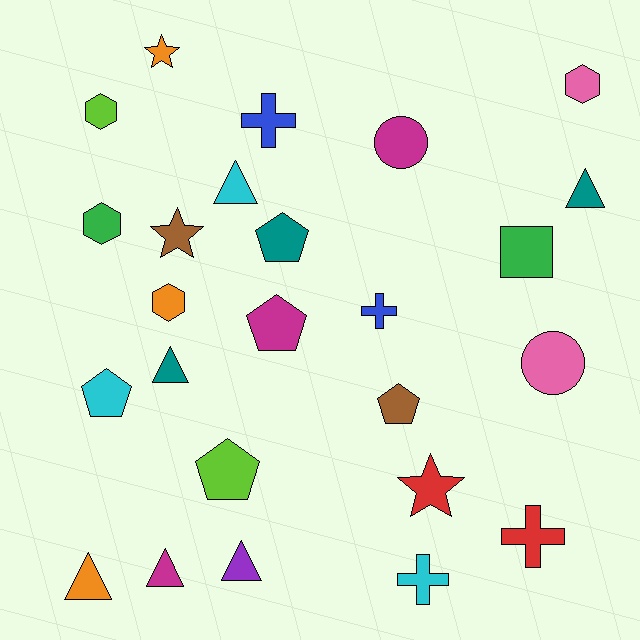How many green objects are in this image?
There are 2 green objects.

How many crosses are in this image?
There are 4 crosses.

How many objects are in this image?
There are 25 objects.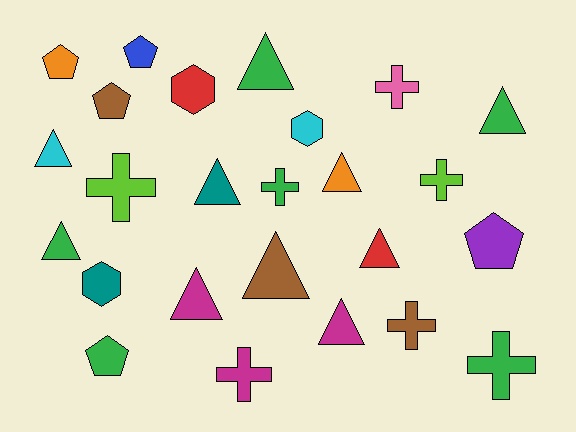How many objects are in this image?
There are 25 objects.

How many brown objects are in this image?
There are 3 brown objects.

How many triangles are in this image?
There are 10 triangles.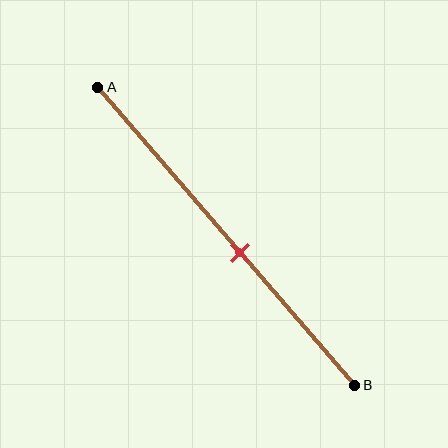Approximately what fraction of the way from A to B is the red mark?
The red mark is approximately 55% of the way from A to B.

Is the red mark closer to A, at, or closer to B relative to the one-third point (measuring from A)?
The red mark is closer to point B than the one-third point of segment AB.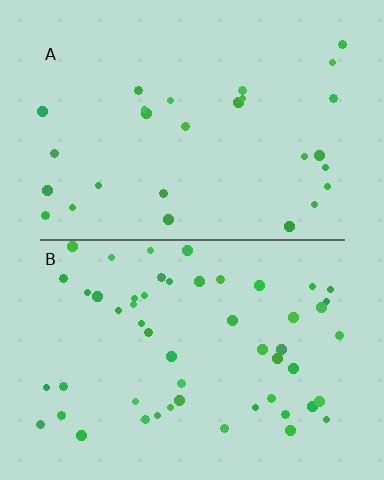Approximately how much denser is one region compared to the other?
Approximately 2.0× — region B over region A.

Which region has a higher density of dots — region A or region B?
B (the bottom).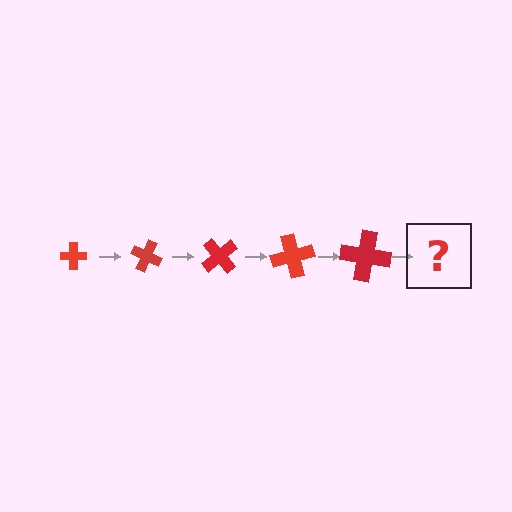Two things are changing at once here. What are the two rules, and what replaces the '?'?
The two rules are that the cross grows larger each step and it rotates 25 degrees each step. The '?' should be a cross, larger than the previous one and rotated 125 degrees from the start.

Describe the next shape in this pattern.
It should be a cross, larger than the previous one and rotated 125 degrees from the start.